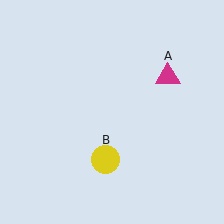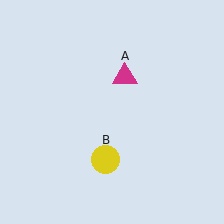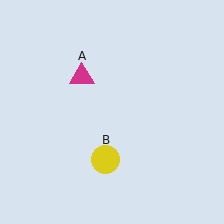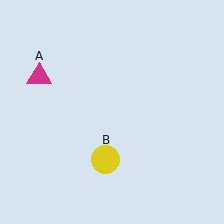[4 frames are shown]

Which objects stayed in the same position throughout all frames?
Yellow circle (object B) remained stationary.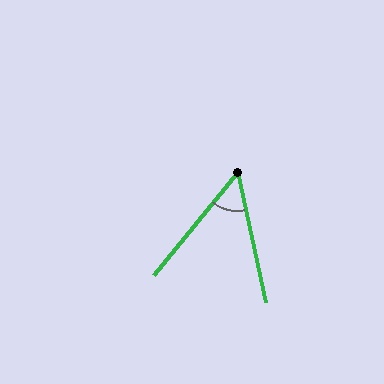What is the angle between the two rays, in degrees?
Approximately 51 degrees.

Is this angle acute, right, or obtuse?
It is acute.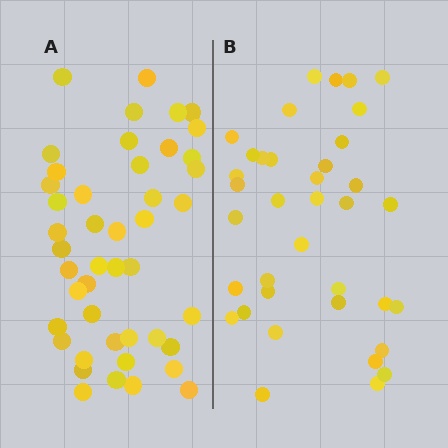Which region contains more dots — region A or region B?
Region A (the left region) has more dots.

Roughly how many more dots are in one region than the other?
Region A has roughly 8 or so more dots than region B.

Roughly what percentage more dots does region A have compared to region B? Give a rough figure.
About 20% more.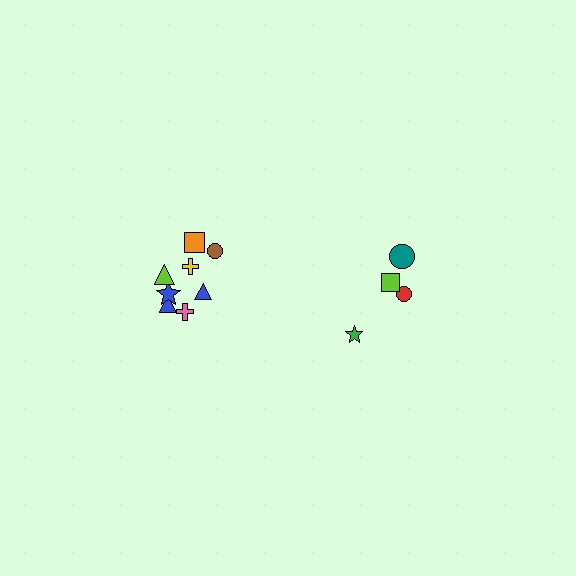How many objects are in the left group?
There are 8 objects.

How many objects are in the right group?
There are 4 objects.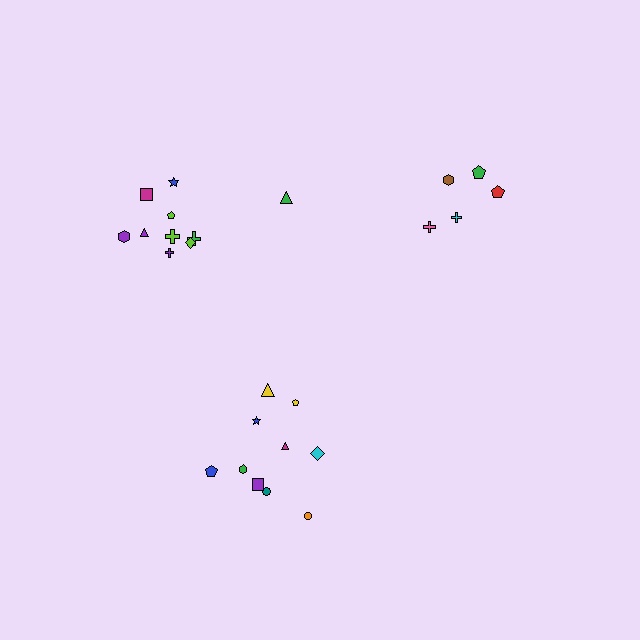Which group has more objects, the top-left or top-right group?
The top-left group.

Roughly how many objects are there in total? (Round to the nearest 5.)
Roughly 25 objects in total.